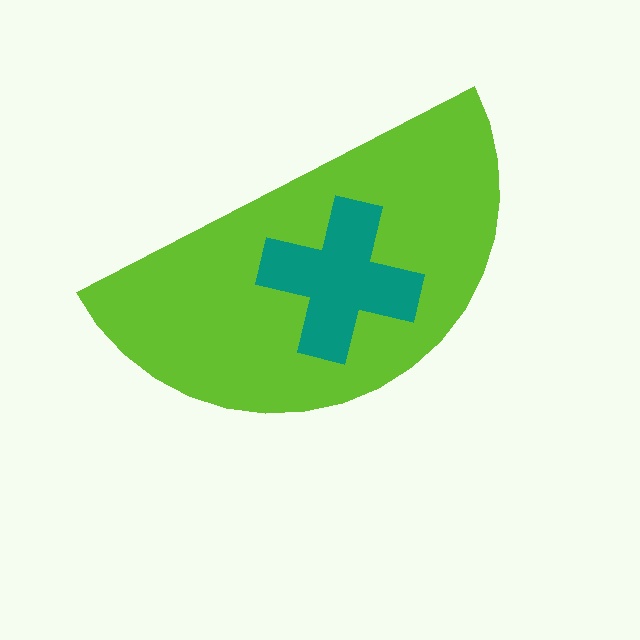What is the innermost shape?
The teal cross.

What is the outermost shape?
The lime semicircle.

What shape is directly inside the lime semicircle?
The teal cross.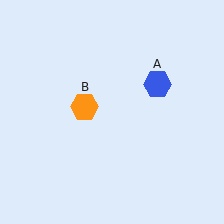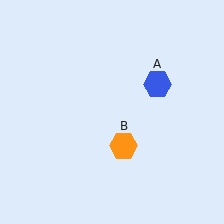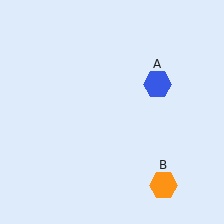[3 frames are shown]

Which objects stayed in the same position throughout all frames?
Blue hexagon (object A) remained stationary.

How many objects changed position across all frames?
1 object changed position: orange hexagon (object B).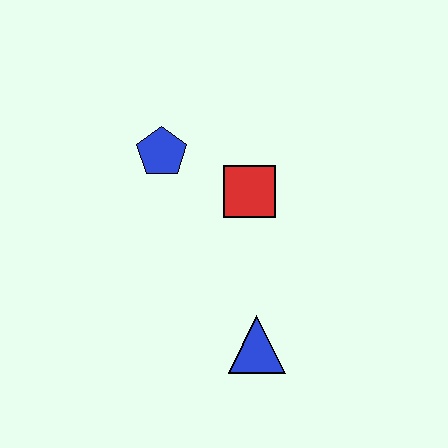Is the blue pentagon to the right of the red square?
No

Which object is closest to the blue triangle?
The red square is closest to the blue triangle.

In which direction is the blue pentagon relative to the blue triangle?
The blue pentagon is above the blue triangle.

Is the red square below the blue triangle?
No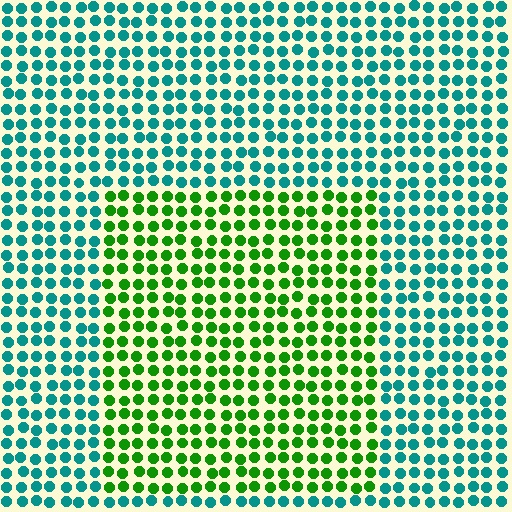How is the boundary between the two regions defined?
The boundary is defined purely by a slight shift in hue (about 60 degrees). Spacing, size, and orientation are identical on both sides.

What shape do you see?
I see a rectangle.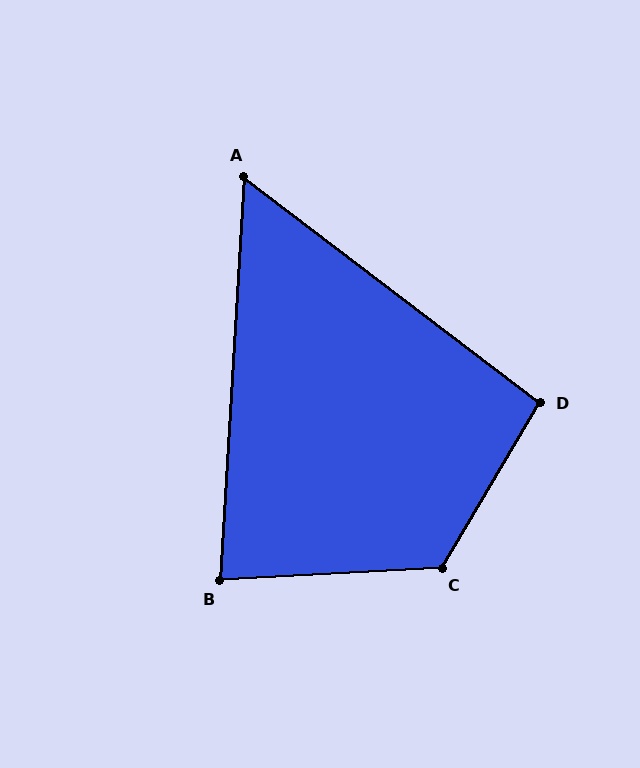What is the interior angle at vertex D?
Approximately 97 degrees (obtuse).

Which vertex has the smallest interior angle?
A, at approximately 56 degrees.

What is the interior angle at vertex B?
Approximately 83 degrees (acute).